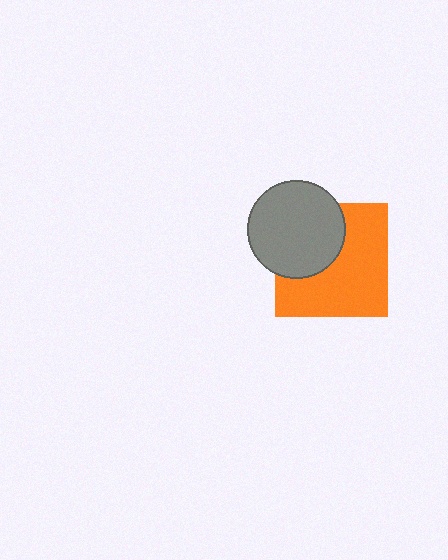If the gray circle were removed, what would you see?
You would see the complete orange square.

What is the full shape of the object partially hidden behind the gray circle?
The partially hidden object is an orange square.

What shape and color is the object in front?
The object in front is a gray circle.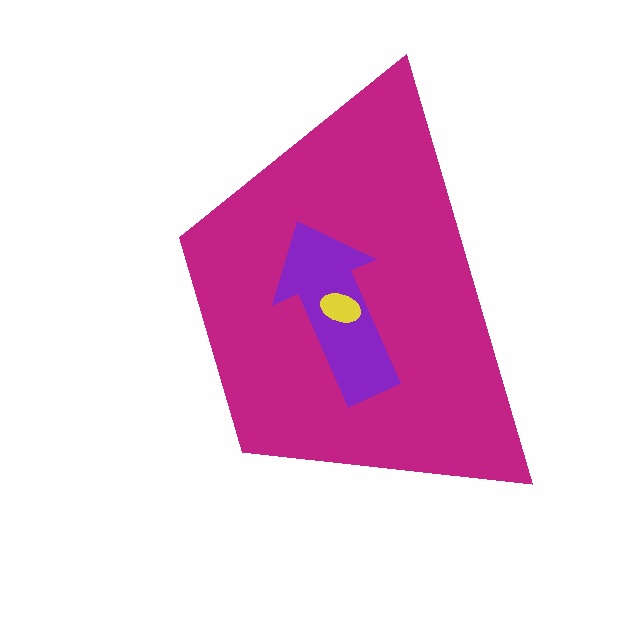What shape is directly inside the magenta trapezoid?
The purple arrow.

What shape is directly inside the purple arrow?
The yellow ellipse.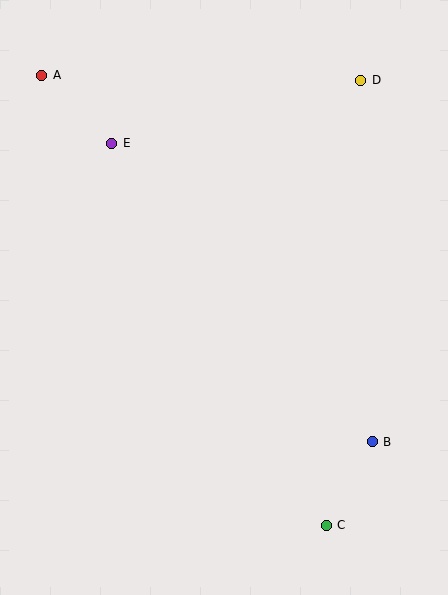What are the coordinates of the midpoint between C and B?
The midpoint between C and B is at (349, 483).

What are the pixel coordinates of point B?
Point B is at (372, 442).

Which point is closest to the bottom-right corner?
Point C is closest to the bottom-right corner.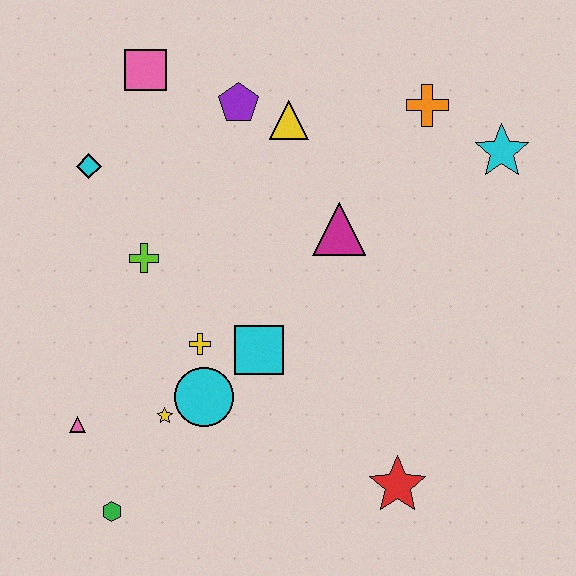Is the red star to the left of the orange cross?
Yes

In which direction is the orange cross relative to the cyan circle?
The orange cross is above the cyan circle.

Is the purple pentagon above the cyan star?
Yes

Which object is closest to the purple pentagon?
The yellow triangle is closest to the purple pentagon.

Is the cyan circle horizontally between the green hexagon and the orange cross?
Yes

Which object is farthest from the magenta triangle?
The green hexagon is farthest from the magenta triangle.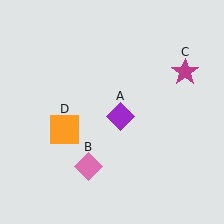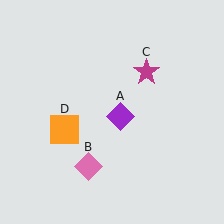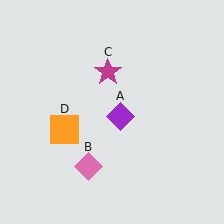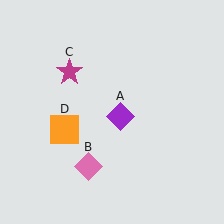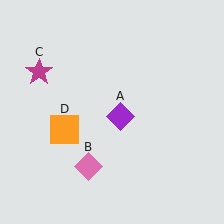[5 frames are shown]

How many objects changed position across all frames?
1 object changed position: magenta star (object C).